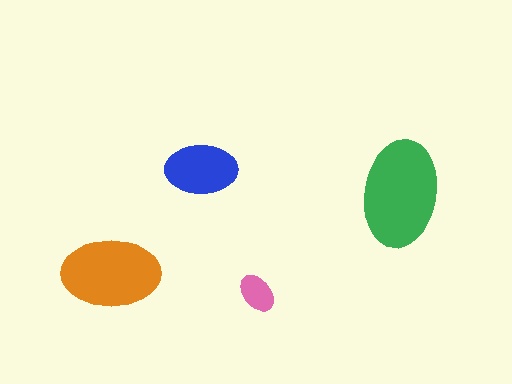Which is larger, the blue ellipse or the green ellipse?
The green one.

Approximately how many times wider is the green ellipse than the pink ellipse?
About 2.5 times wider.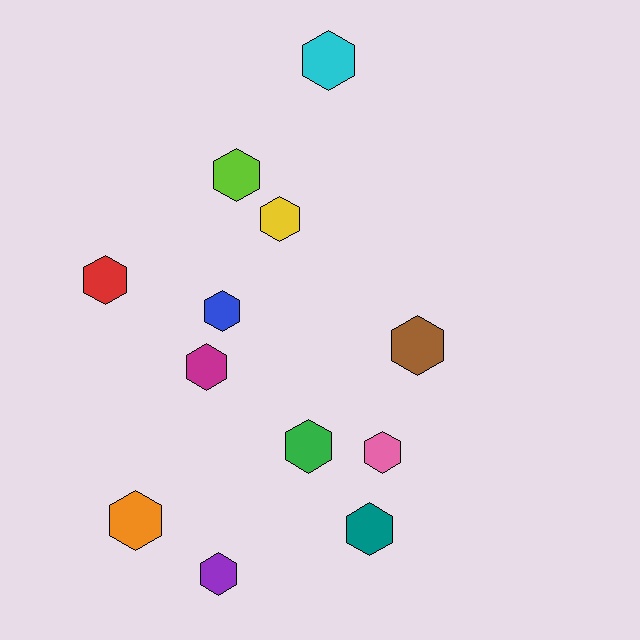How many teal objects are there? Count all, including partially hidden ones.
There is 1 teal object.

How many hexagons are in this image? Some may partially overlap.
There are 12 hexagons.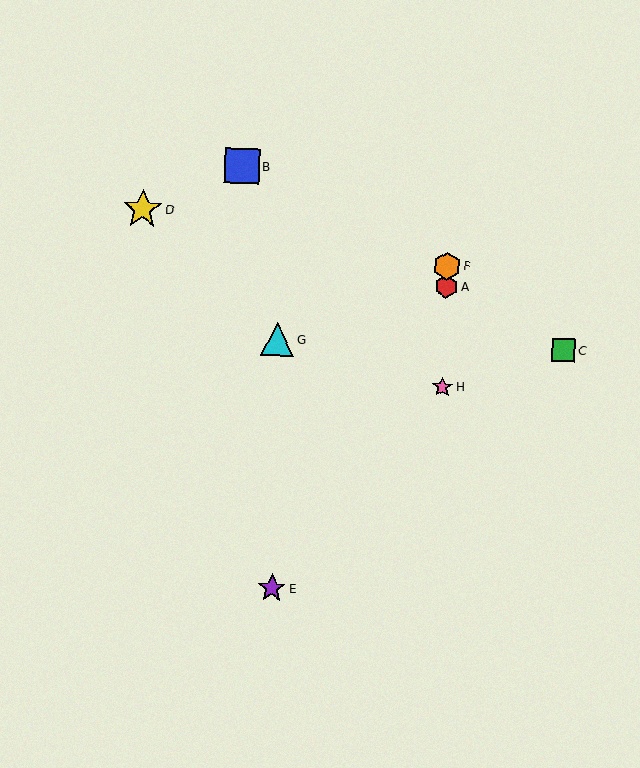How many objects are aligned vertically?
3 objects (A, F, H) are aligned vertically.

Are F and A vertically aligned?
Yes, both are at x≈447.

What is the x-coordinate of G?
Object G is at x≈277.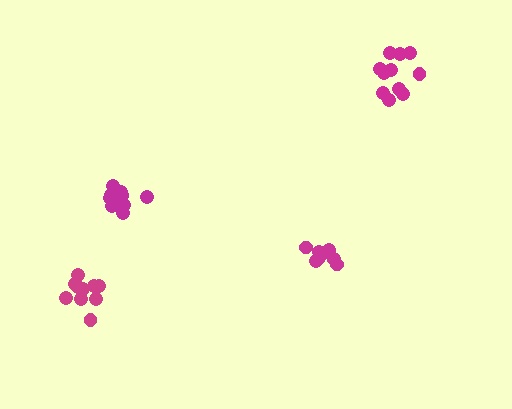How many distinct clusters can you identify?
There are 4 distinct clusters.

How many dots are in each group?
Group 1: 10 dots, Group 2: 9 dots, Group 3: 11 dots, Group 4: 11 dots (41 total).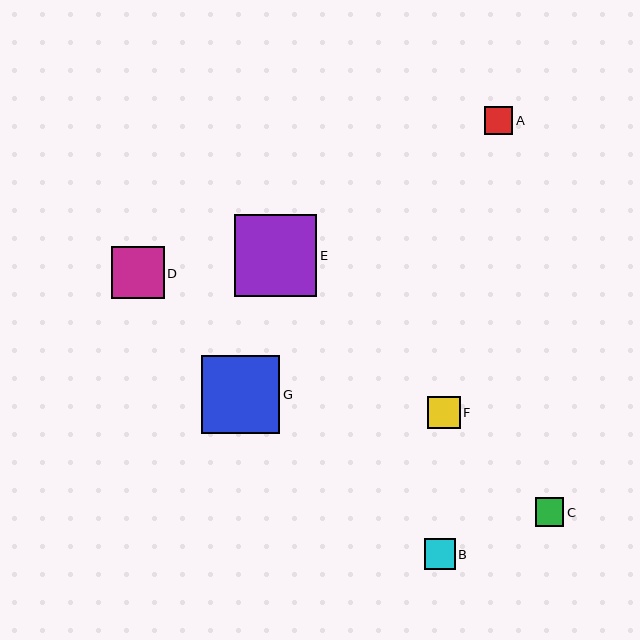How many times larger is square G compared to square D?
Square G is approximately 1.5 times the size of square D.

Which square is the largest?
Square E is the largest with a size of approximately 82 pixels.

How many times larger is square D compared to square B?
Square D is approximately 1.7 times the size of square B.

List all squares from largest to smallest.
From largest to smallest: E, G, D, F, B, C, A.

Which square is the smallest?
Square A is the smallest with a size of approximately 28 pixels.